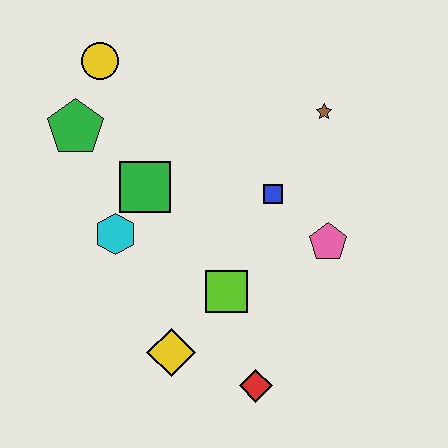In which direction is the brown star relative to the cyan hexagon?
The brown star is to the right of the cyan hexagon.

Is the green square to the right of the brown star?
No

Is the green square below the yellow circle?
Yes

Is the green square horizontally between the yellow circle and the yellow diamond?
Yes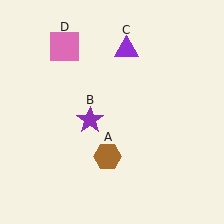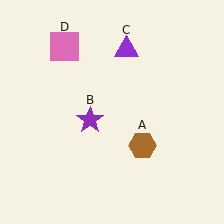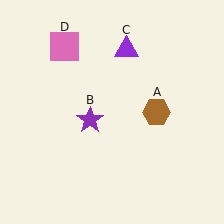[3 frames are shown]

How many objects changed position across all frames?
1 object changed position: brown hexagon (object A).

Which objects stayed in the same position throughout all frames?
Purple star (object B) and purple triangle (object C) and pink square (object D) remained stationary.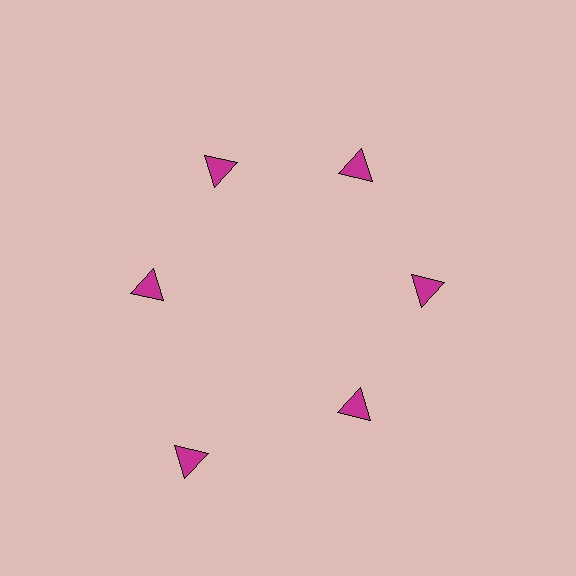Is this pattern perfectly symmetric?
No. The 6 magenta triangles are arranged in a ring, but one element near the 7 o'clock position is pushed outward from the center, breaking the 6-fold rotational symmetry.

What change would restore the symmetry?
The symmetry would be restored by moving it inward, back onto the ring so that all 6 triangles sit at equal angles and equal distance from the center.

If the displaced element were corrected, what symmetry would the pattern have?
It would have 6-fold rotational symmetry — the pattern would map onto itself every 60 degrees.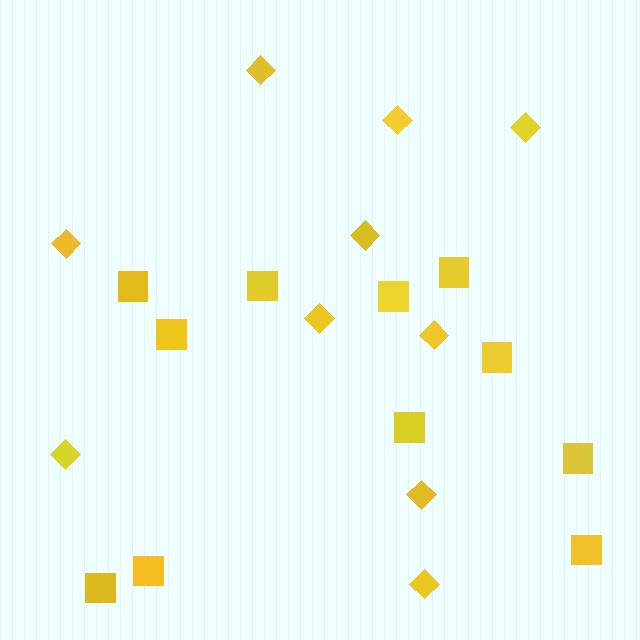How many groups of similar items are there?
There are 2 groups: one group of diamonds (10) and one group of squares (11).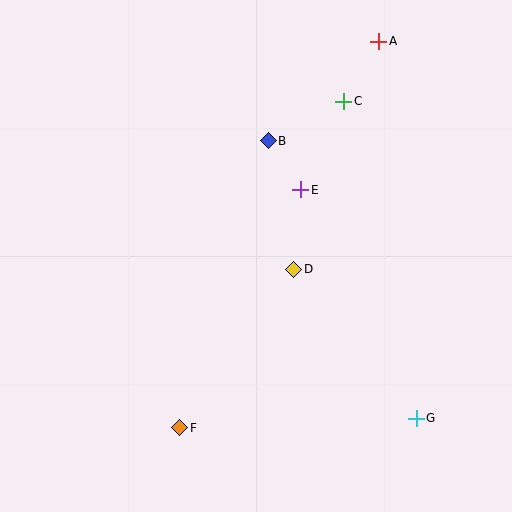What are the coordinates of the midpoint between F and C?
The midpoint between F and C is at (262, 264).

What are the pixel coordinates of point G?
Point G is at (416, 418).